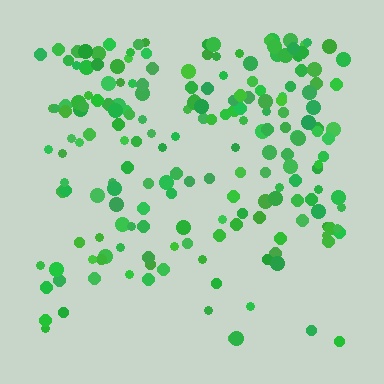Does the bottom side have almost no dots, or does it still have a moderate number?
Still a moderate number, just noticeably fewer than the top.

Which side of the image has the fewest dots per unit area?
The bottom.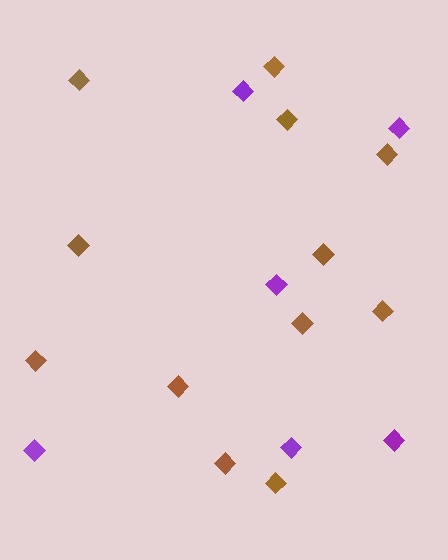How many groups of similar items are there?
There are 2 groups: one group of purple diamonds (6) and one group of brown diamonds (12).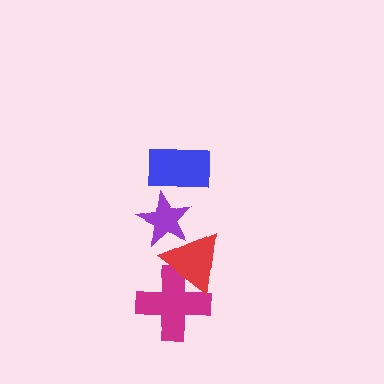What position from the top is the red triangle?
The red triangle is 3rd from the top.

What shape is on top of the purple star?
The blue rectangle is on top of the purple star.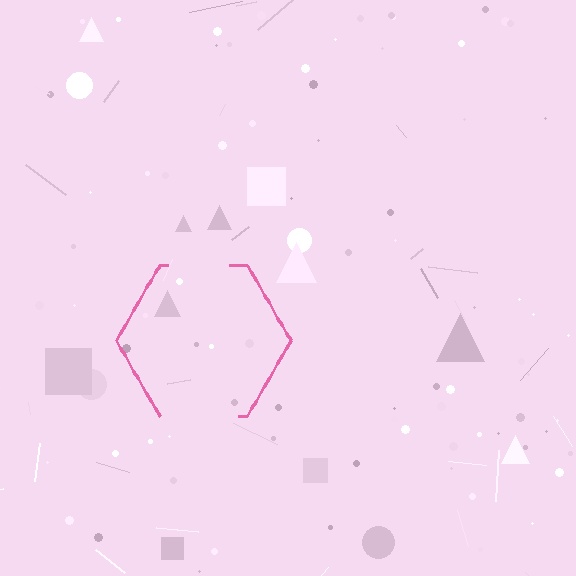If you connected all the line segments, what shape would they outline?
They would outline a hexagon.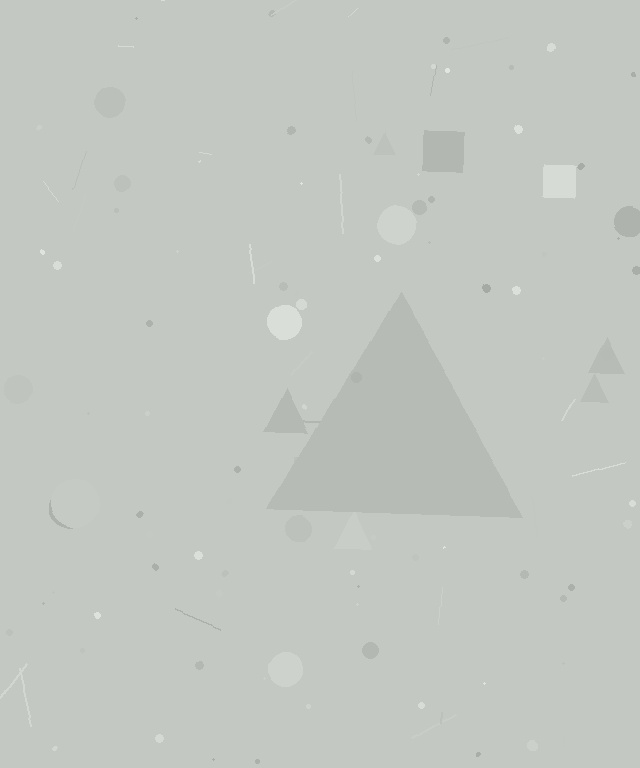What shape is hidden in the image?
A triangle is hidden in the image.